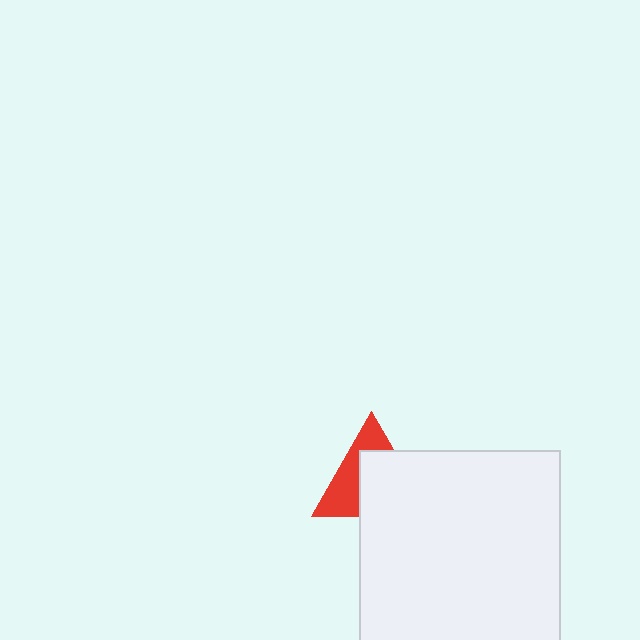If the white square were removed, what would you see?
You would see the complete red triangle.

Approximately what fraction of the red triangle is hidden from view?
Roughly 56% of the red triangle is hidden behind the white square.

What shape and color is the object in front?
The object in front is a white square.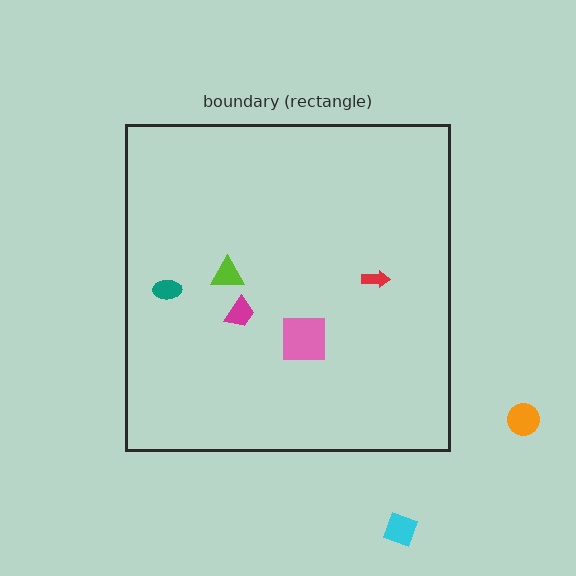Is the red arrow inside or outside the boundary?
Inside.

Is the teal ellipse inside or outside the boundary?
Inside.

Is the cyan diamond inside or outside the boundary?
Outside.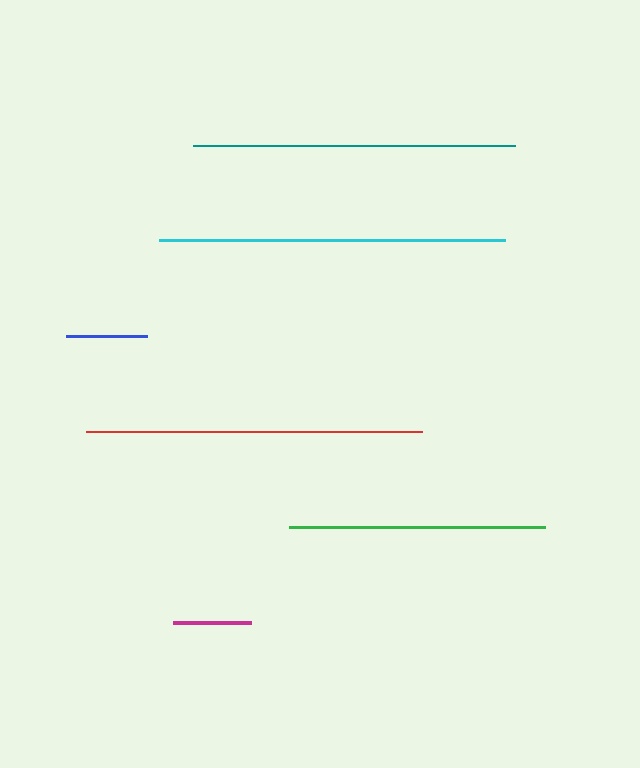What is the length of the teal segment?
The teal segment is approximately 322 pixels long.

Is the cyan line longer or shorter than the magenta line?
The cyan line is longer than the magenta line.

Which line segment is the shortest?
The magenta line is the shortest at approximately 79 pixels.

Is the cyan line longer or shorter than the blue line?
The cyan line is longer than the blue line.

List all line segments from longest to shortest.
From longest to shortest: cyan, red, teal, green, blue, magenta.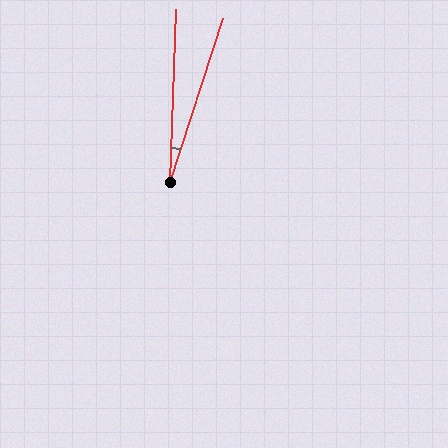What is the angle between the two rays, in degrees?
Approximately 16 degrees.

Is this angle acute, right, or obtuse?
It is acute.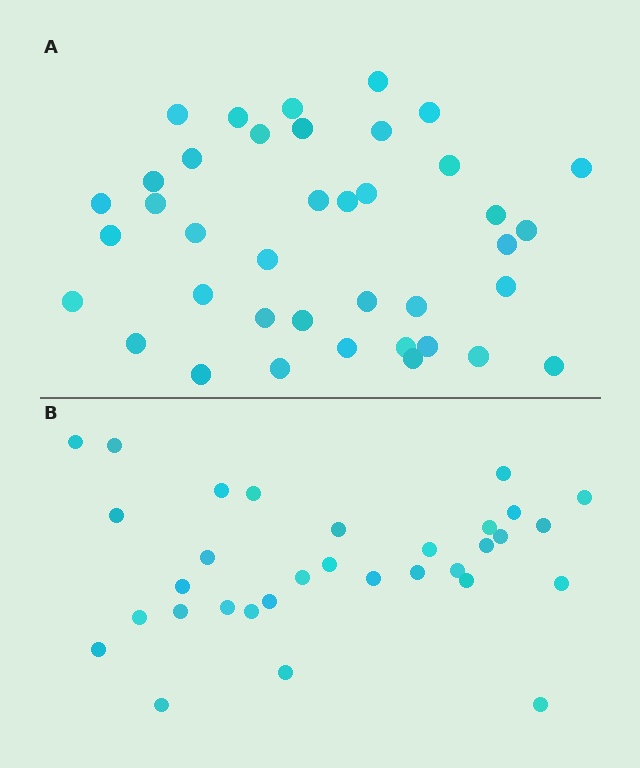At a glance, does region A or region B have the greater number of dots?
Region A (the top region) has more dots.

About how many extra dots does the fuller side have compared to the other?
Region A has roughly 8 or so more dots than region B.